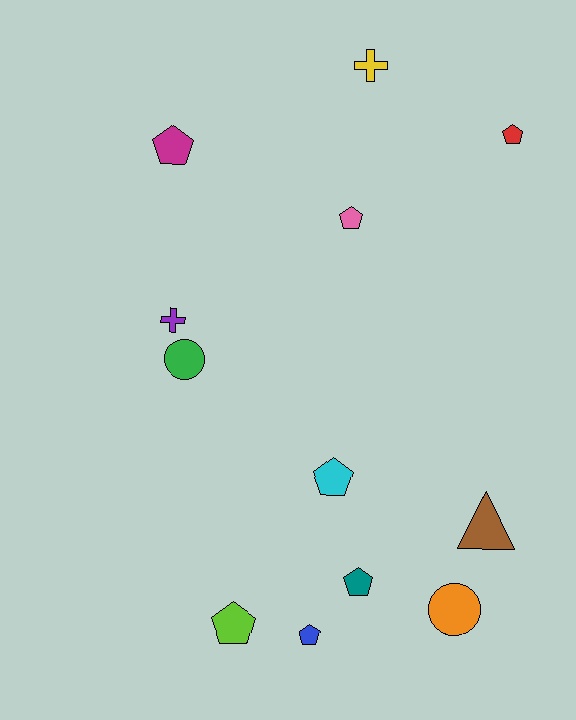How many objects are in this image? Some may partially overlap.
There are 12 objects.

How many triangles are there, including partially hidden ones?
There is 1 triangle.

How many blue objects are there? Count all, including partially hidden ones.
There is 1 blue object.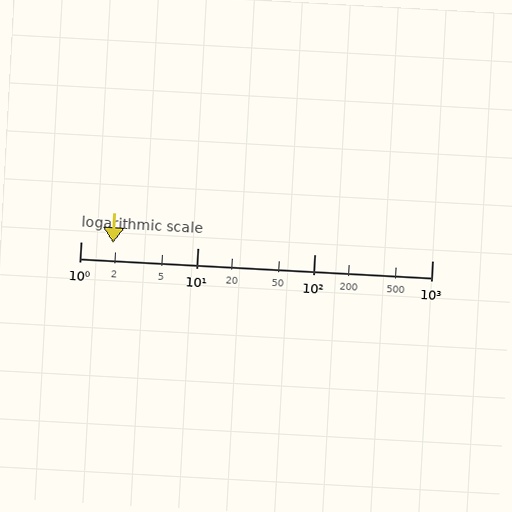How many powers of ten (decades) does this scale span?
The scale spans 3 decades, from 1 to 1000.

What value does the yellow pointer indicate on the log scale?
The pointer indicates approximately 1.9.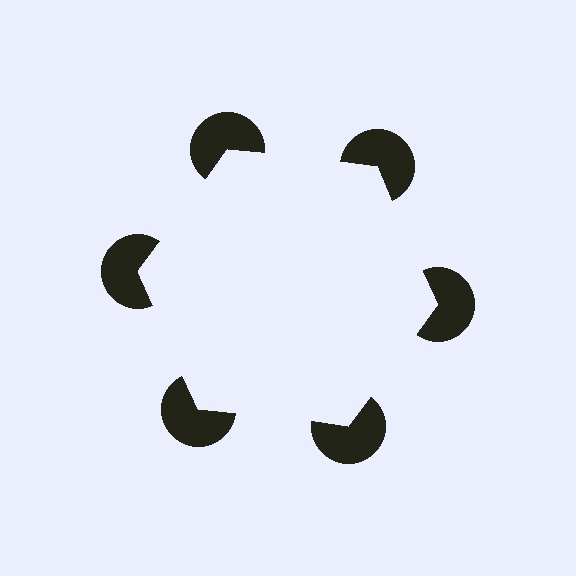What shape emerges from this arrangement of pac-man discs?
An illusory hexagon — its edges are inferred from the aligned wedge cuts in the pac-man discs, not physically drawn.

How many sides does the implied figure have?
6 sides.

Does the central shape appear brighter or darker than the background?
It typically appears slightly brighter than the background, even though no actual brightness change is drawn.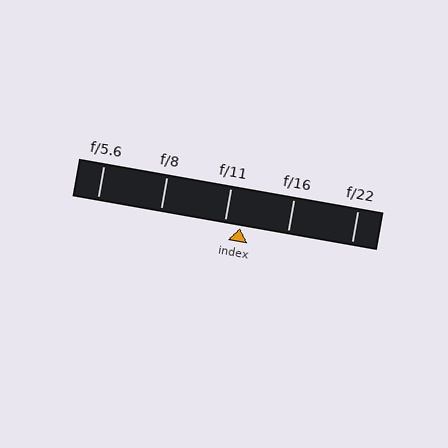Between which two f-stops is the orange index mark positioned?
The index mark is between f/11 and f/16.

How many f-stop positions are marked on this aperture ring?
There are 5 f-stop positions marked.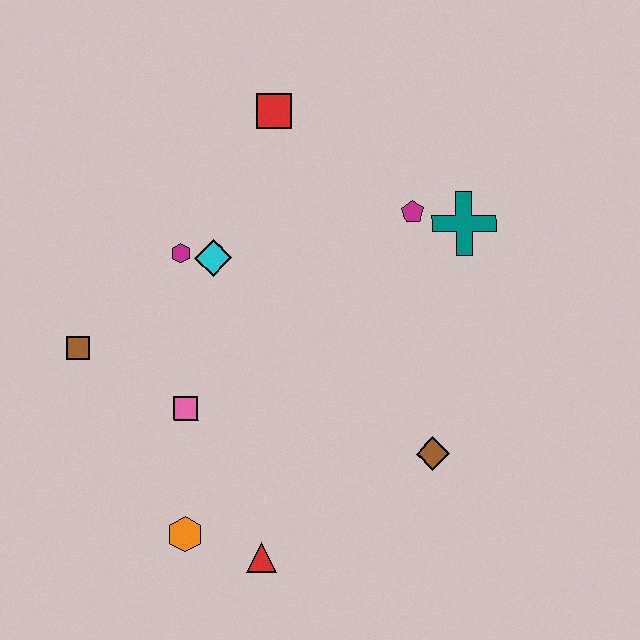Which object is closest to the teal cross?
The magenta pentagon is closest to the teal cross.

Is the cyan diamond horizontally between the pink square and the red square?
Yes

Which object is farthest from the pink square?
The teal cross is farthest from the pink square.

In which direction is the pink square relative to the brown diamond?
The pink square is to the left of the brown diamond.